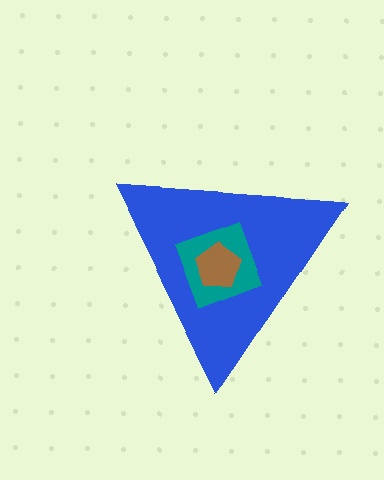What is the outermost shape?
The blue triangle.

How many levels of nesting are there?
3.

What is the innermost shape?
The brown pentagon.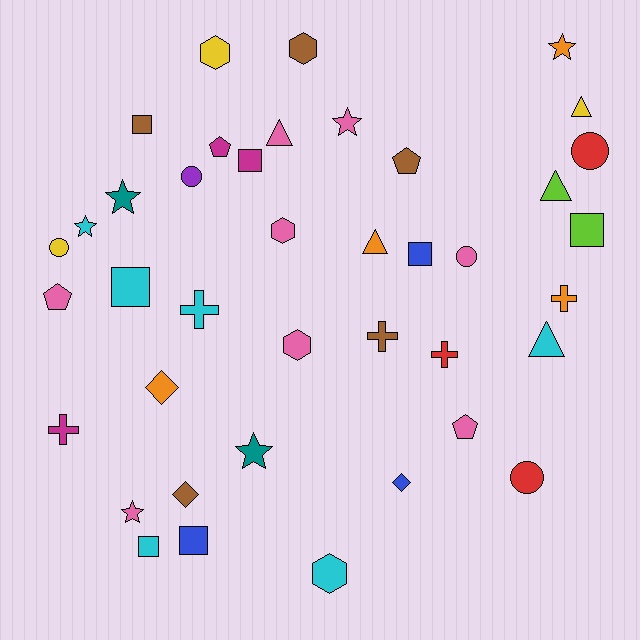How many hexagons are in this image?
There are 5 hexagons.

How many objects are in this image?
There are 40 objects.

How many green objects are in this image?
There are no green objects.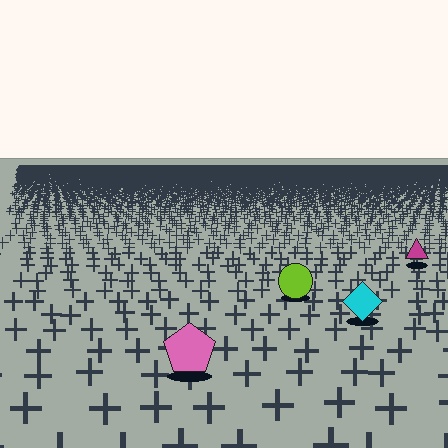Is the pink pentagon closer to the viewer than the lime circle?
Yes. The pink pentagon is closer — you can tell from the texture gradient: the ground texture is coarser near it.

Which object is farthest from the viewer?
The magenta triangle is farthest from the viewer. It appears smaller and the ground texture around it is denser.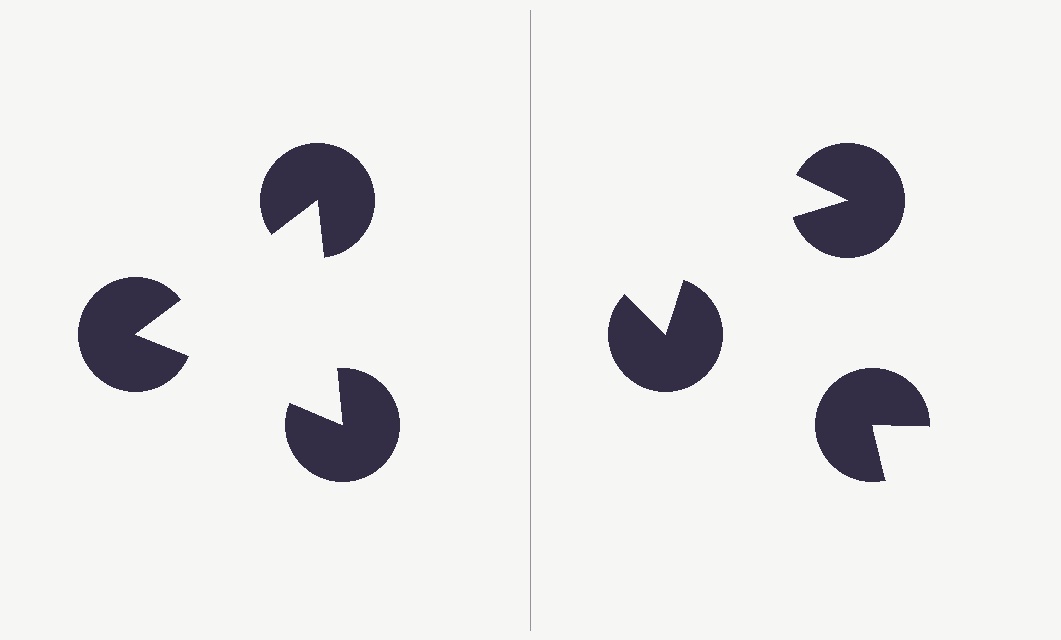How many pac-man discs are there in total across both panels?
6 — 3 on each side.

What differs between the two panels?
The pac-man discs are positioned identically on both sides; only the wedge orientations differ. On the left they align to a triangle; on the right they are misaligned.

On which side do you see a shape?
An illusory triangle appears on the left side. On the right side the wedge cuts are rotated, so no coherent shape forms.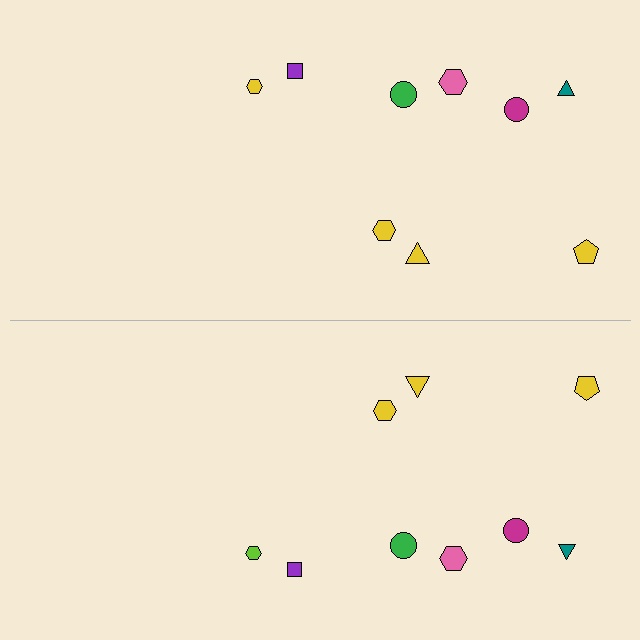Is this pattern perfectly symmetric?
No, the pattern is not perfectly symmetric. The lime hexagon on the bottom side breaks the symmetry — its mirror counterpart is yellow.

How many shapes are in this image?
There are 18 shapes in this image.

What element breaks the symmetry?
The lime hexagon on the bottom side breaks the symmetry — its mirror counterpart is yellow.